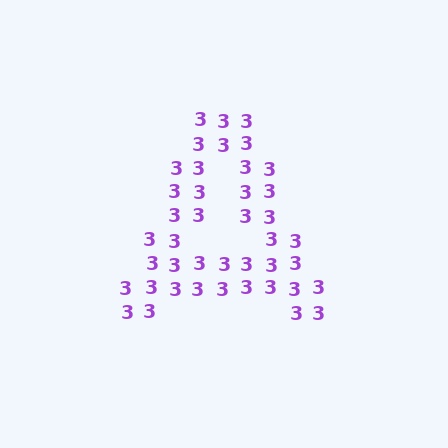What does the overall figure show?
The overall figure shows the letter A.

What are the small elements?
The small elements are digit 3's.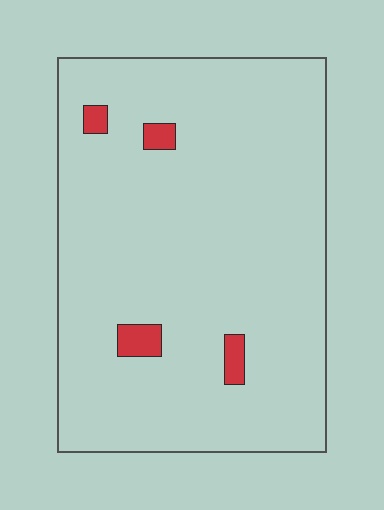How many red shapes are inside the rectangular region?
4.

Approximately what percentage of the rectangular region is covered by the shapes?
Approximately 5%.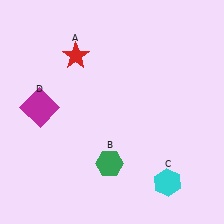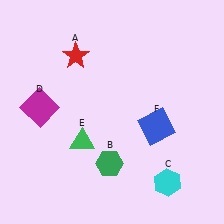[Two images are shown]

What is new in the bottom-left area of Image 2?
A green triangle (E) was added in the bottom-left area of Image 2.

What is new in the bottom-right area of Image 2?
A blue square (F) was added in the bottom-right area of Image 2.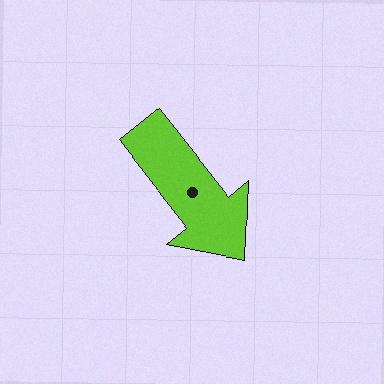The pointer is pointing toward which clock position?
Roughly 5 o'clock.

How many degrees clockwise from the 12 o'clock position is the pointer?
Approximately 141 degrees.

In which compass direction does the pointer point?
Southeast.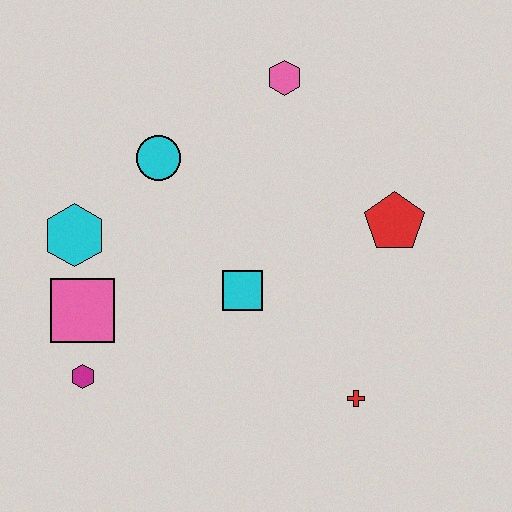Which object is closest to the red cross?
The cyan square is closest to the red cross.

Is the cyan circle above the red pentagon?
Yes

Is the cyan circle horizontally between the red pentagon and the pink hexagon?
No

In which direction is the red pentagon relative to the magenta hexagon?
The red pentagon is to the right of the magenta hexagon.